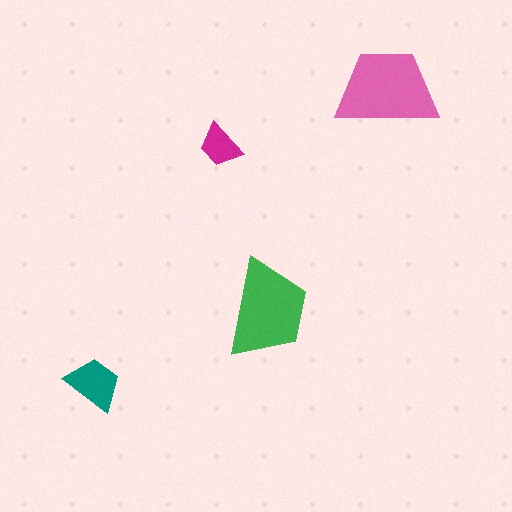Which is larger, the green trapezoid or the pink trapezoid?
The pink one.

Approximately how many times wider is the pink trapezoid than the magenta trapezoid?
About 2.5 times wider.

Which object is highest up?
The pink trapezoid is topmost.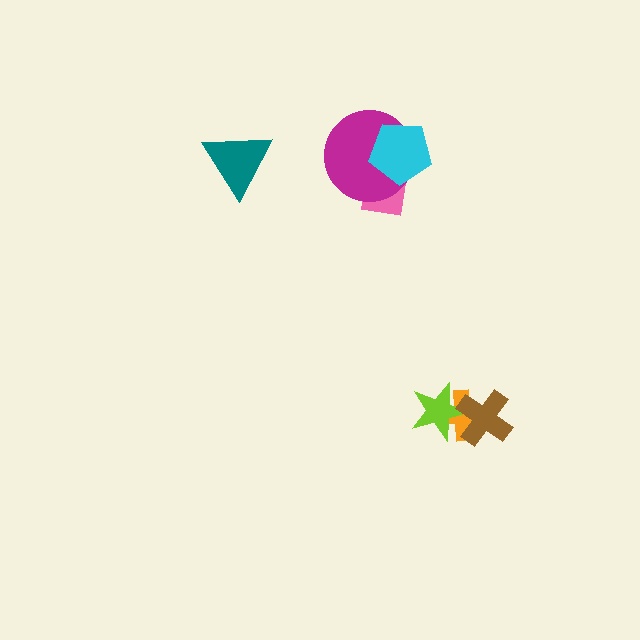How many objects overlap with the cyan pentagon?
2 objects overlap with the cyan pentagon.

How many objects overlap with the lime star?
2 objects overlap with the lime star.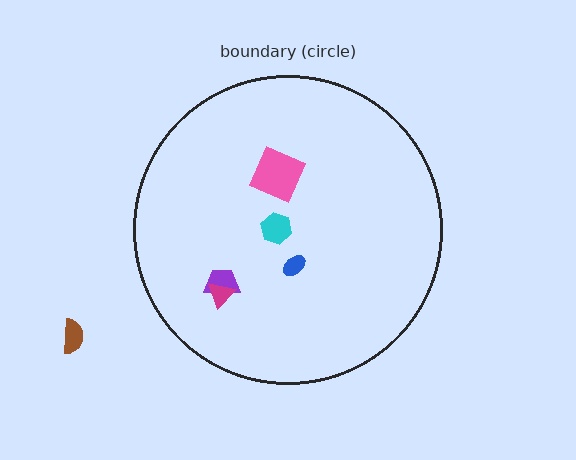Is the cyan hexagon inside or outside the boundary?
Inside.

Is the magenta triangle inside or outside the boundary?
Inside.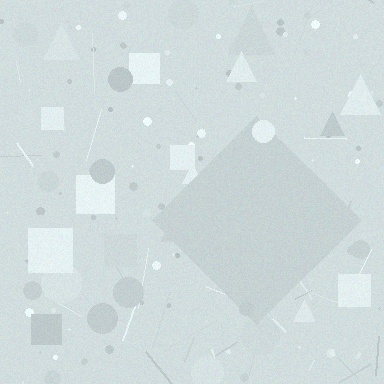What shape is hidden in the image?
A diamond is hidden in the image.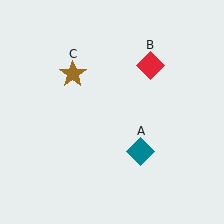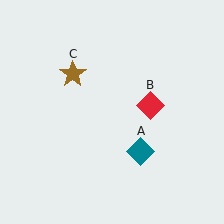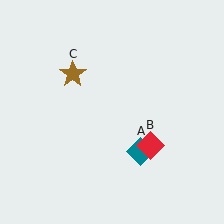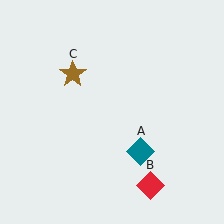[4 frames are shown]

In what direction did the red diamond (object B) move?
The red diamond (object B) moved down.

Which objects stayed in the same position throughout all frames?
Teal diamond (object A) and brown star (object C) remained stationary.